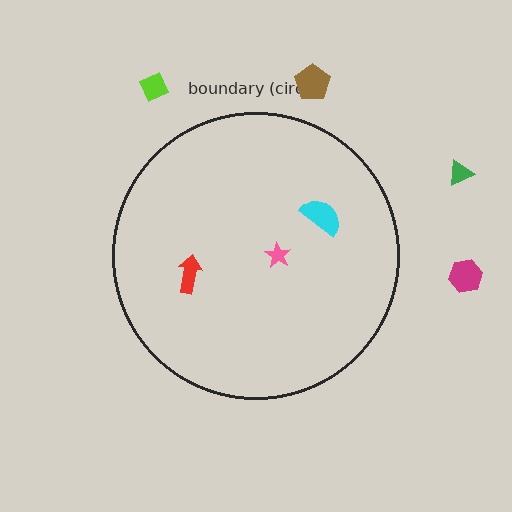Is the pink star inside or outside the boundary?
Inside.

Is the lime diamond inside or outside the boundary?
Outside.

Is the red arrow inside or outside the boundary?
Inside.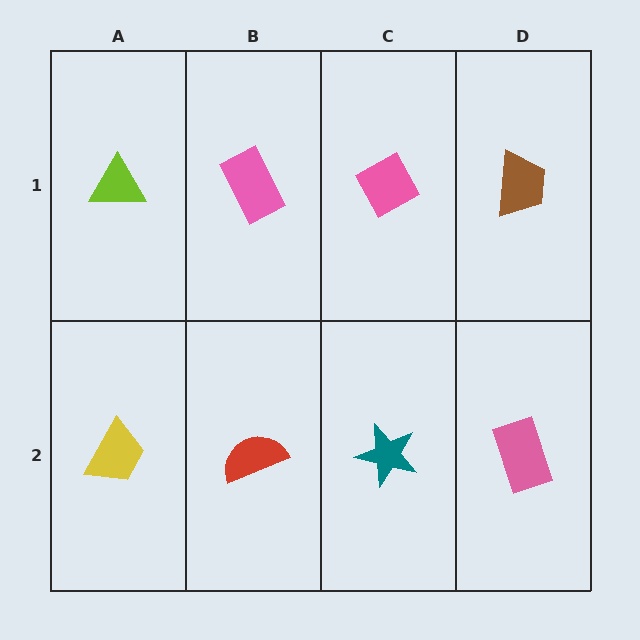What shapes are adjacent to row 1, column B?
A red semicircle (row 2, column B), a lime triangle (row 1, column A), a pink diamond (row 1, column C).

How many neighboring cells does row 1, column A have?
2.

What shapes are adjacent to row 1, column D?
A pink rectangle (row 2, column D), a pink diamond (row 1, column C).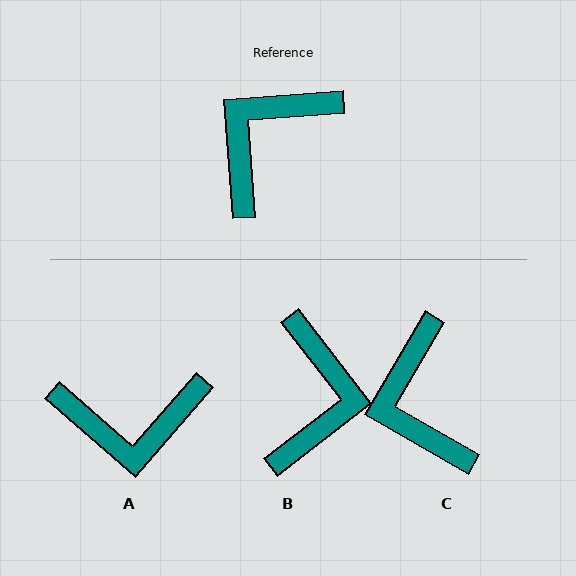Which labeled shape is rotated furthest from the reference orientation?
B, about 147 degrees away.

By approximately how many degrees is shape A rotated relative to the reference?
Approximately 135 degrees counter-clockwise.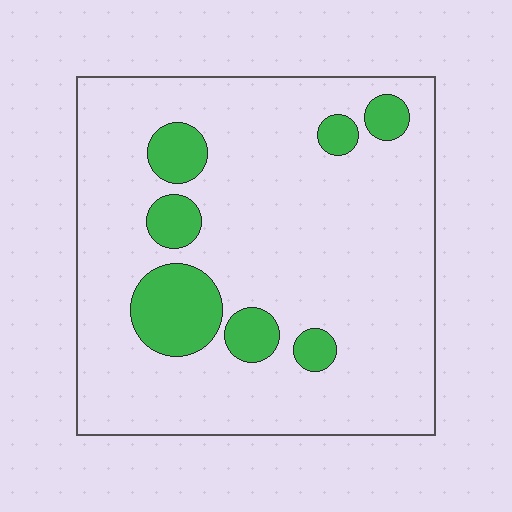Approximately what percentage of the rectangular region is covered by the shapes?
Approximately 15%.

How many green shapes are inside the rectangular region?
7.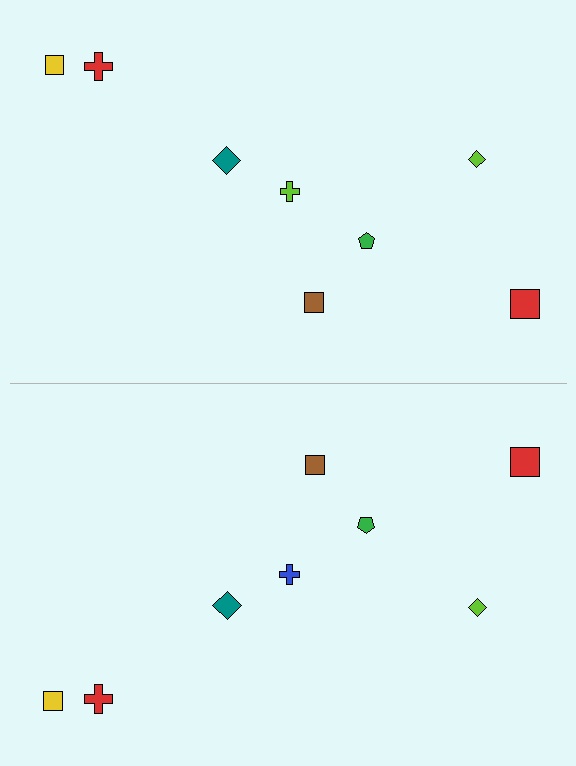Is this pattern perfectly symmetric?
No, the pattern is not perfectly symmetric. The blue cross on the bottom side breaks the symmetry — its mirror counterpart is lime.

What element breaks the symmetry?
The blue cross on the bottom side breaks the symmetry — its mirror counterpart is lime.